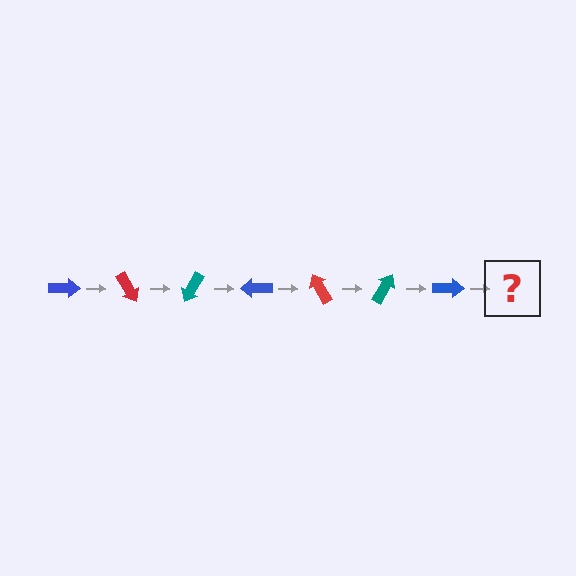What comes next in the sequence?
The next element should be a red arrow, rotated 420 degrees from the start.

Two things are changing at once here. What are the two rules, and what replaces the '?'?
The two rules are that it rotates 60 degrees each step and the color cycles through blue, red, and teal. The '?' should be a red arrow, rotated 420 degrees from the start.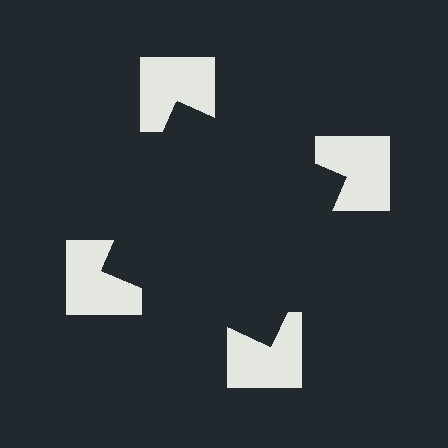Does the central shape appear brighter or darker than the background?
It typically appears slightly darker than the background, even though no actual brightness change is drawn.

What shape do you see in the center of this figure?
An illusory square — its edges are inferred from the aligned wedge cuts in the notched squares, not physically drawn.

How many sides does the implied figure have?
4 sides.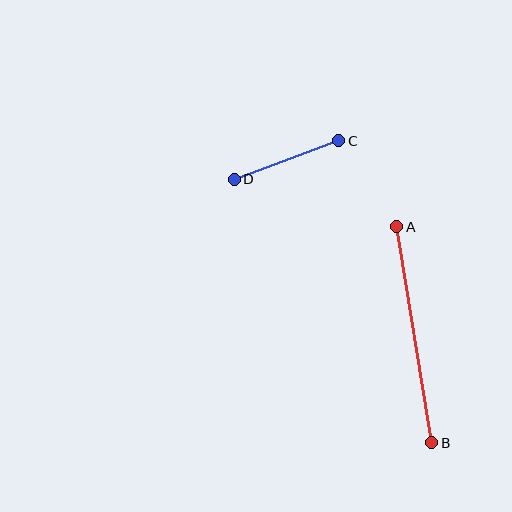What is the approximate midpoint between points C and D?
The midpoint is at approximately (287, 160) pixels.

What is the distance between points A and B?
The distance is approximately 219 pixels.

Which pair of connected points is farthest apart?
Points A and B are farthest apart.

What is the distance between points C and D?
The distance is approximately 111 pixels.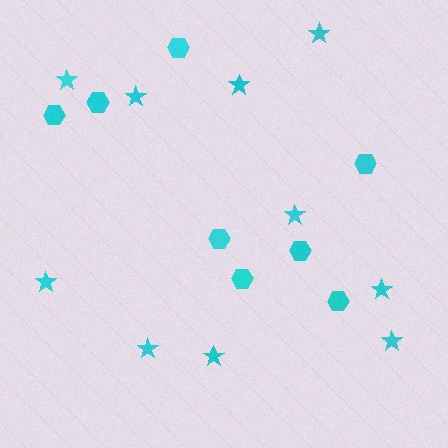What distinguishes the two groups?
There are 2 groups: one group of stars (10) and one group of hexagons (8).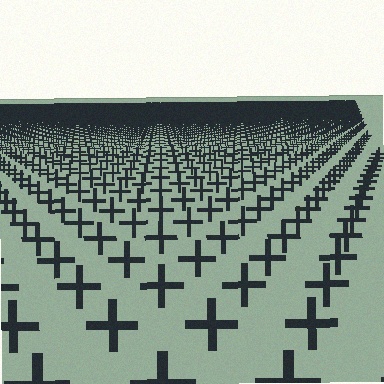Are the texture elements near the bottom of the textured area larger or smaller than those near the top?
Larger. Near the bottom, elements are closer to the viewer and appear at a bigger on-screen size.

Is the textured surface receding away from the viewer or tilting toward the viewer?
The surface is receding away from the viewer. Texture elements get smaller and denser toward the top.